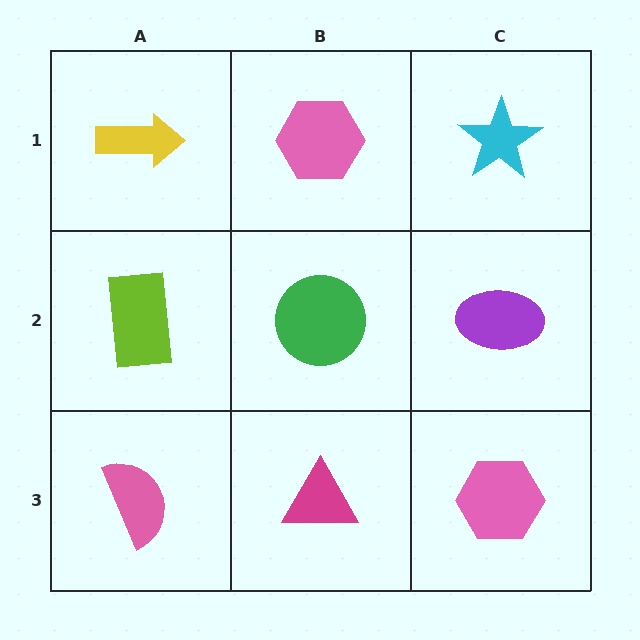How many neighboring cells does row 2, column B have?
4.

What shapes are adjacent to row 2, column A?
A yellow arrow (row 1, column A), a pink semicircle (row 3, column A), a green circle (row 2, column B).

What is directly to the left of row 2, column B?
A lime rectangle.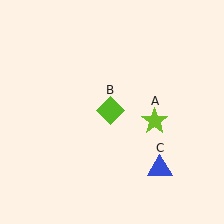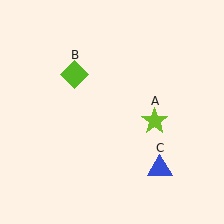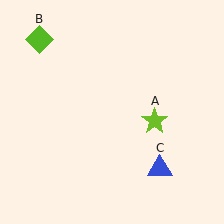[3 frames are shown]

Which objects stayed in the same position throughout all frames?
Lime star (object A) and blue triangle (object C) remained stationary.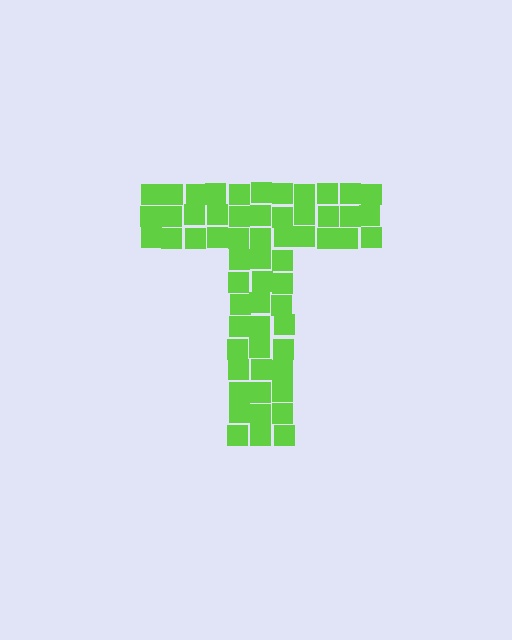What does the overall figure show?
The overall figure shows the letter T.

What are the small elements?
The small elements are squares.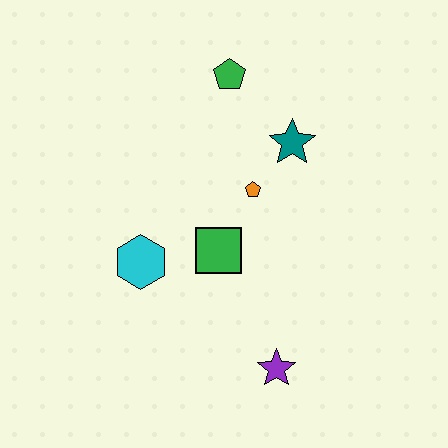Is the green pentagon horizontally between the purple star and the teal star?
No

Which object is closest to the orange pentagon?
The teal star is closest to the orange pentagon.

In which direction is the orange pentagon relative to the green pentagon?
The orange pentagon is below the green pentagon.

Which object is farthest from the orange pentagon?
The purple star is farthest from the orange pentagon.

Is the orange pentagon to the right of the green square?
Yes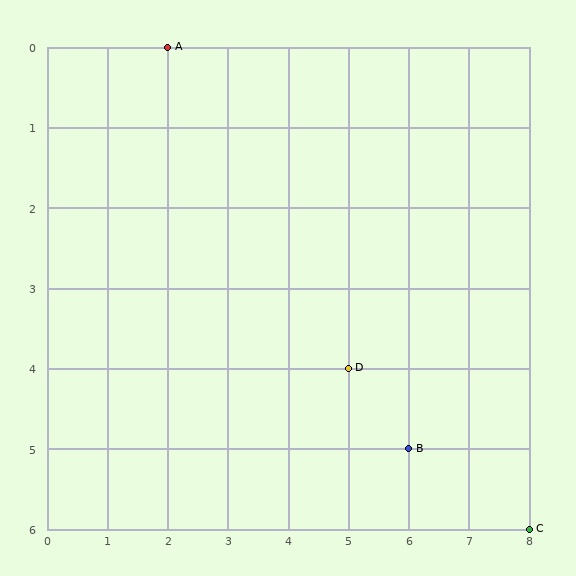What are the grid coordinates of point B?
Point B is at grid coordinates (6, 5).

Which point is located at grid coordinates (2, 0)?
Point A is at (2, 0).